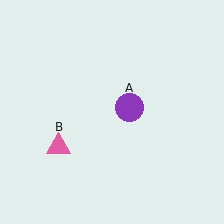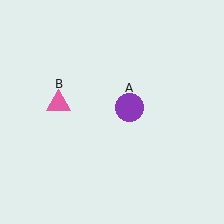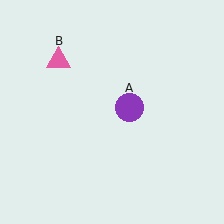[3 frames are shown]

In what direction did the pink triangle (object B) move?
The pink triangle (object B) moved up.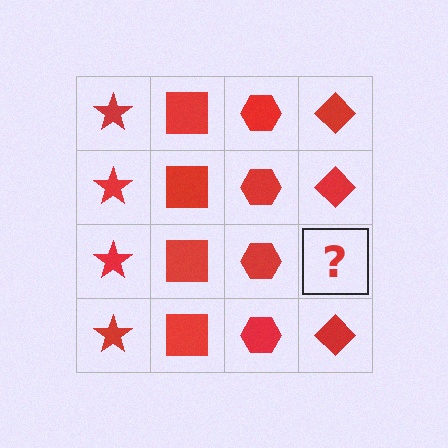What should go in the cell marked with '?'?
The missing cell should contain a red diamond.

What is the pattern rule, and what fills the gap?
The rule is that each column has a consistent shape. The gap should be filled with a red diamond.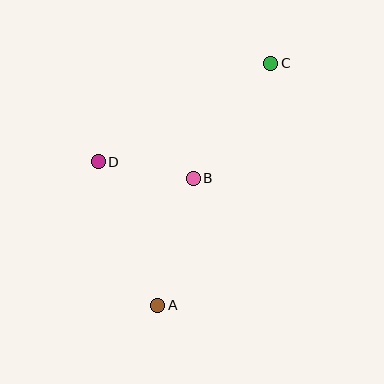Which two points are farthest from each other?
Points A and C are farthest from each other.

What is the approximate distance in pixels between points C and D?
The distance between C and D is approximately 199 pixels.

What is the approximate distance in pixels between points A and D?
The distance between A and D is approximately 155 pixels.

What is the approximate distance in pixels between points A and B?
The distance between A and B is approximately 132 pixels.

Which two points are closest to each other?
Points B and D are closest to each other.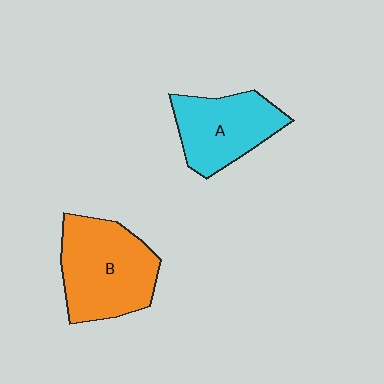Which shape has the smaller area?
Shape A (cyan).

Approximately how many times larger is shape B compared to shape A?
Approximately 1.3 times.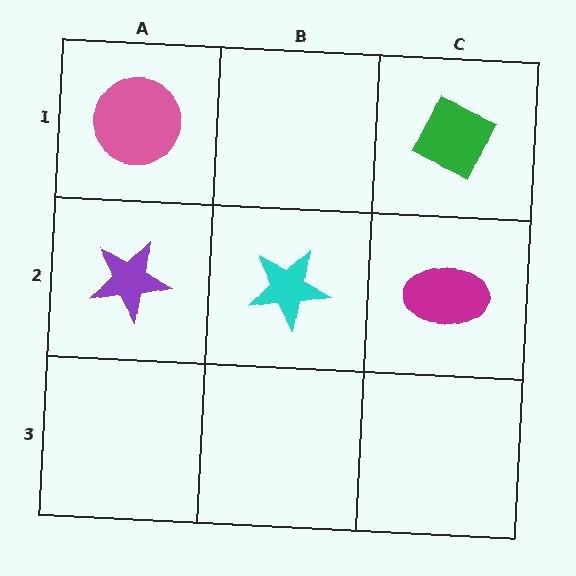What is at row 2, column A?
A purple star.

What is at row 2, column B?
A cyan star.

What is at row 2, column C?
A magenta ellipse.